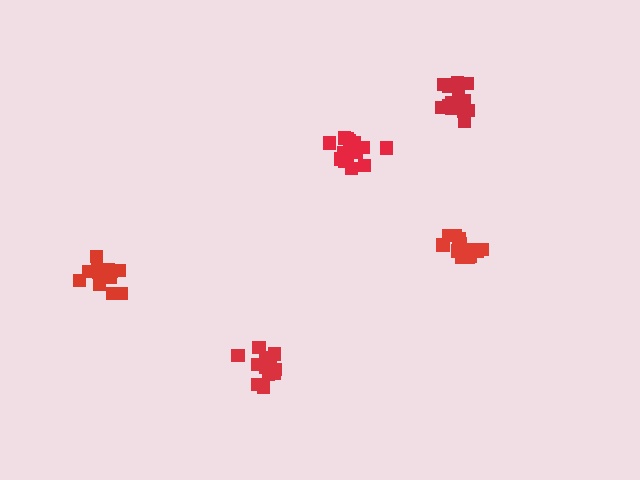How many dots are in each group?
Group 1: 16 dots, Group 2: 14 dots, Group 3: 15 dots, Group 4: 17 dots, Group 5: 16 dots (78 total).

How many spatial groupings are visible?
There are 5 spatial groupings.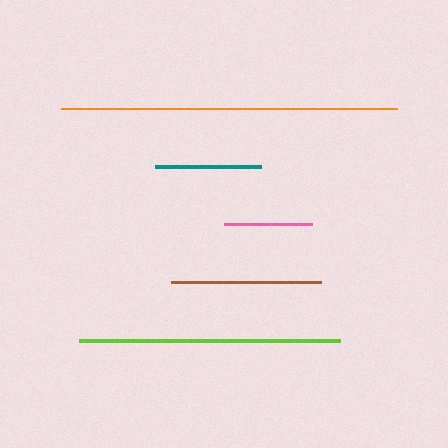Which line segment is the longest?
The orange line is the longest at approximately 336 pixels.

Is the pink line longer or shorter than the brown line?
The brown line is longer than the pink line.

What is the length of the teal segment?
The teal segment is approximately 106 pixels long.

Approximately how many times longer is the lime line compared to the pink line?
The lime line is approximately 3.0 times the length of the pink line.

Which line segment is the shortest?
The pink line is the shortest at approximately 88 pixels.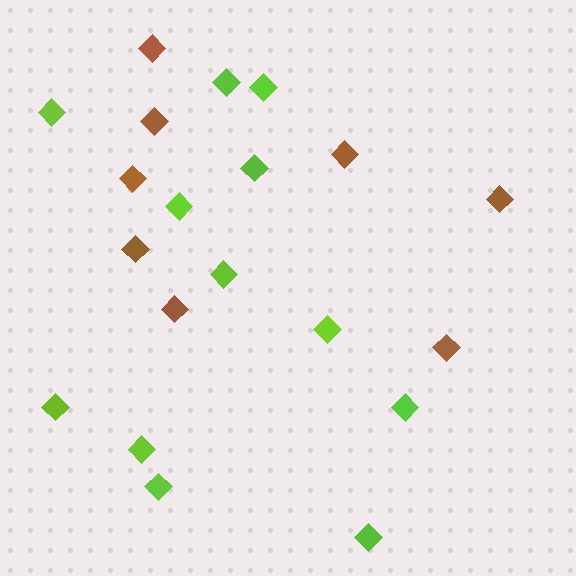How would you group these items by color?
There are 2 groups: one group of brown diamonds (8) and one group of lime diamonds (12).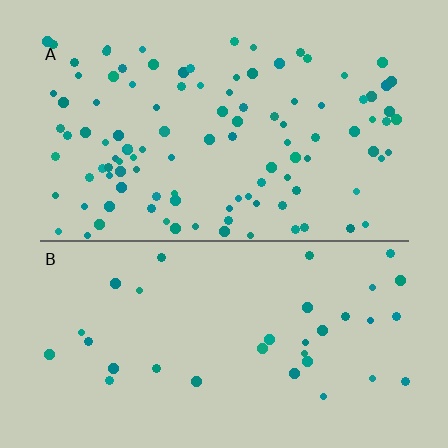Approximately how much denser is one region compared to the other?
Approximately 3.1× — region A over region B.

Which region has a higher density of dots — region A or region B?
A (the top).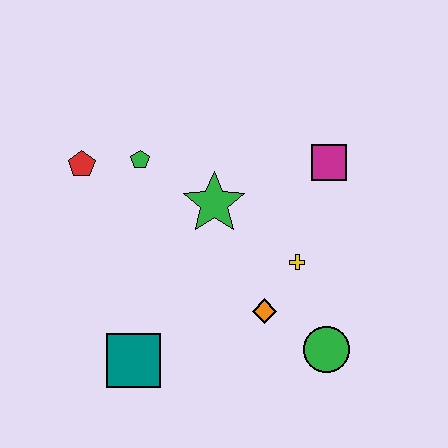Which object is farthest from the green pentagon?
The green circle is farthest from the green pentagon.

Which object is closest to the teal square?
The orange diamond is closest to the teal square.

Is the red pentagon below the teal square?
No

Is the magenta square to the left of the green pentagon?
No